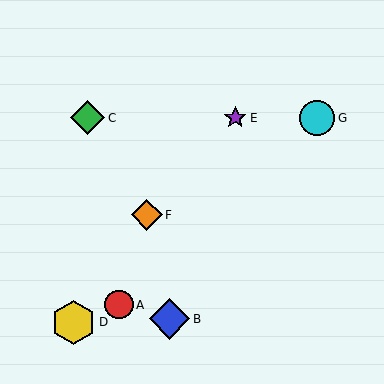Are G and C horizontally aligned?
Yes, both are at y≈118.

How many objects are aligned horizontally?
3 objects (C, E, G) are aligned horizontally.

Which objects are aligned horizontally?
Objects C, E, G are aligned horizontally.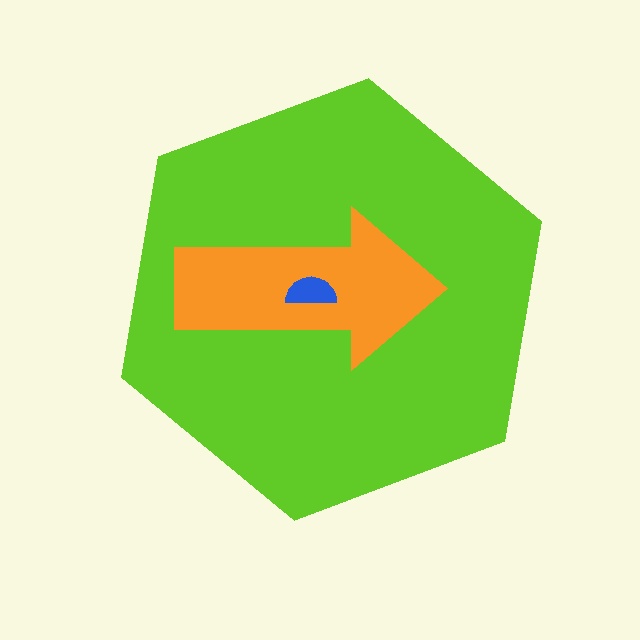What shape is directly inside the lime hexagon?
The orange arrow.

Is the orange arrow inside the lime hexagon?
Yes.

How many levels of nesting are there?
3.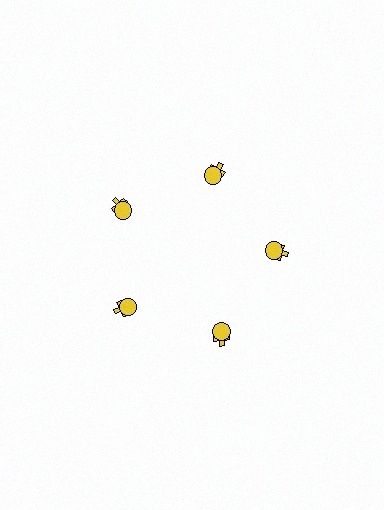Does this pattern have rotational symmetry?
Yes, this pattern has 5-fold rotational symmetry. It looks the same after rotating 72 degrees around the center.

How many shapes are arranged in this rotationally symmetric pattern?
There are 10 shapes, arranged in 5 groups of 2.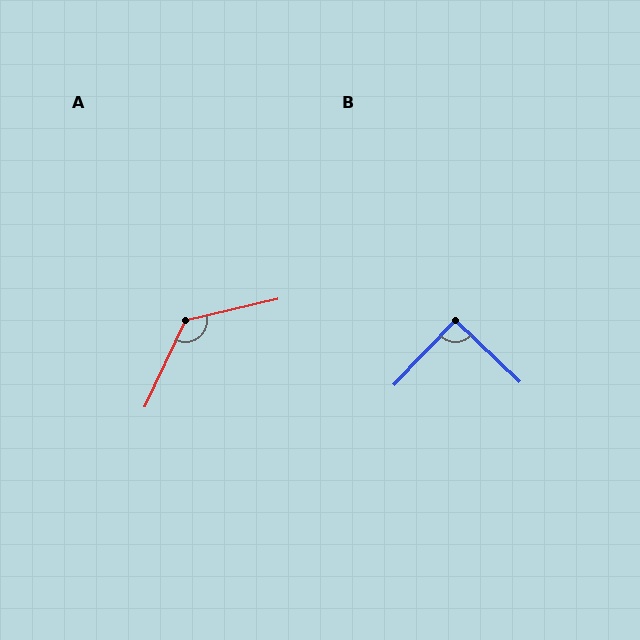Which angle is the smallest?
B, at approximately 91 degrees.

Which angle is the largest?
A, at approximately 128 degrees.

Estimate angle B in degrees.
Approximately 91 degrees.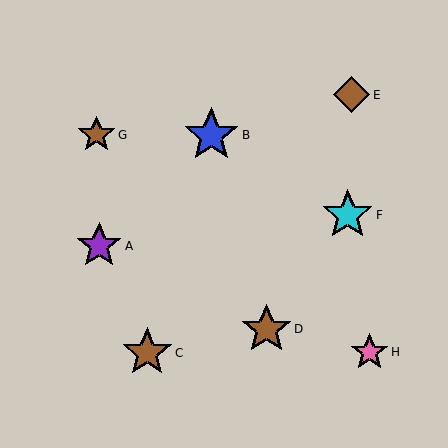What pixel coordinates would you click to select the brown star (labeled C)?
Click at (147, 353) to select the brown star C.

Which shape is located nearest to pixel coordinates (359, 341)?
The pink star (labeled H) at (370, 352) is nearest to that location.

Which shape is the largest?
The blue star (labeled B) is the largest.